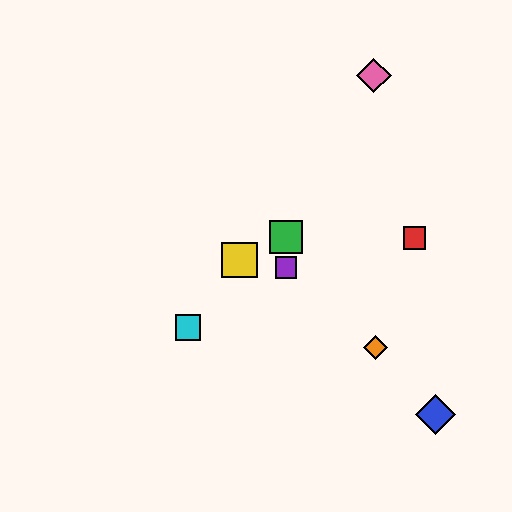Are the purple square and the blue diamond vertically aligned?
No, the purple square is at x≈286 and the blue diamond is at x≈435.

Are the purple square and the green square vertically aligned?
Yes, both are at x≈286.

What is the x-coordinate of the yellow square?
The yellow square is at x≈240.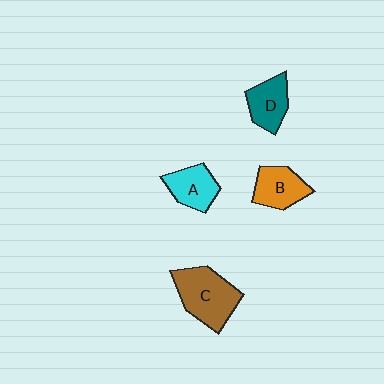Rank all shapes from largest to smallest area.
From largest to smallest: C (brown), B (orange), D (teal), A (cyan).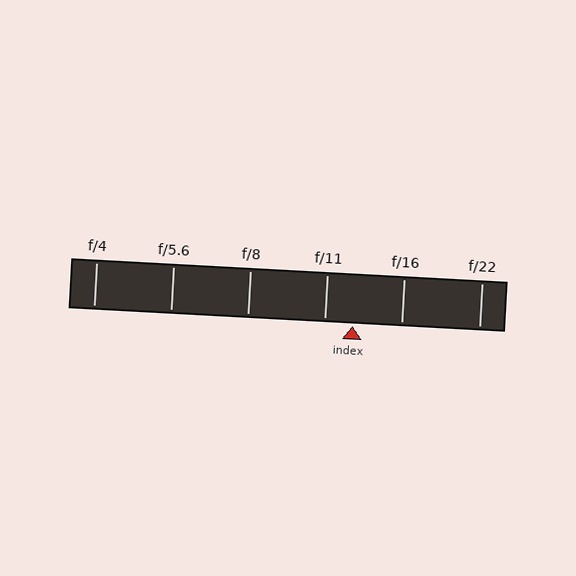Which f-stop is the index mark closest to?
The index mark is closest to f/11.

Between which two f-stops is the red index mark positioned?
The index mark is between f/11 and f/16.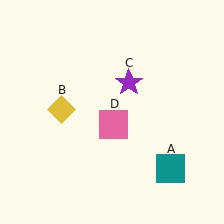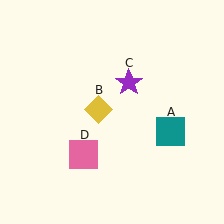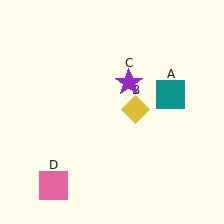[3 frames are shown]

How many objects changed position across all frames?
3 objects changed position: teal square (object A), yellow diamond (object B), pink square (object D).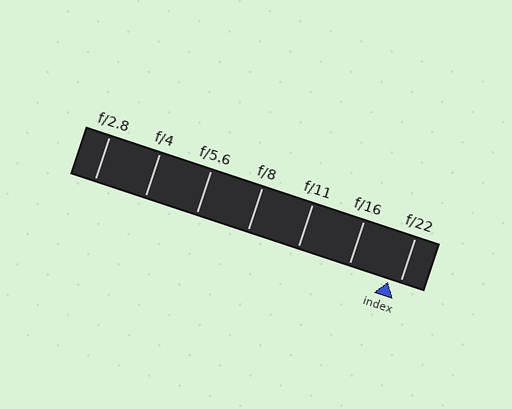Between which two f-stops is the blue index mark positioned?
The index mark is between f/16 and f/22.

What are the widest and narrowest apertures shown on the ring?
The widest aperture shown is f/2.8 and the narrowest is f/22.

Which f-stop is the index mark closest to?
The index mark is closest to f/22.